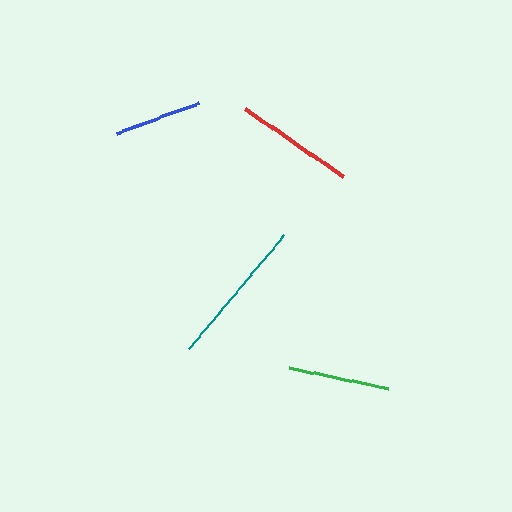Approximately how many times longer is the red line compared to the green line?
The red line is approximately 1.2 times the length of the green line.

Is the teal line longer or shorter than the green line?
The teal line is longer than the green line.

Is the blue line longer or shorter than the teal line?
The teal line is longer than the blue line.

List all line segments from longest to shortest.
From longest to shortest: teal, red, green, blue.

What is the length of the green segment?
The green segment is approximately 101 pixels long.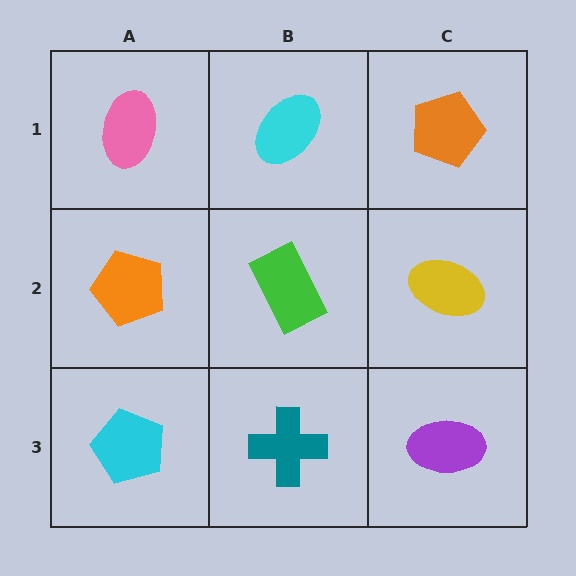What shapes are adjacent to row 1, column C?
A yellow ellipse (row 2, column C), a cyan ellipse (row 1, column B).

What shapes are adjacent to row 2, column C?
An orange pentagon (row 1, column C), a purple ellipse (row 3, column C), a green rectangle (row 2, column B).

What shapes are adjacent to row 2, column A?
A pink ellipse (row 1, column A), a cyan pentagon (row 3, column A), a green rectangle (row 2, column B).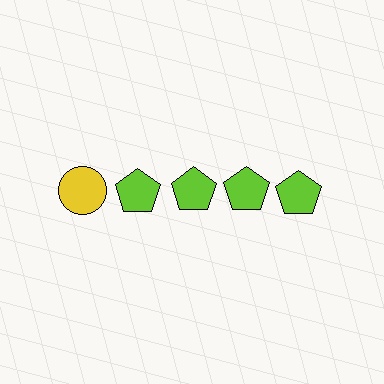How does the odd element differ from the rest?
It differs in both color (yellow instead of lime) and shape (circle instead of pentagon).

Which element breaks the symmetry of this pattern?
The yellow circle in the top row, leftmost column breaks the symmetry. All other shapes are lime pentagons.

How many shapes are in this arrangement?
There are 5 shapes arranged in a grid pattern.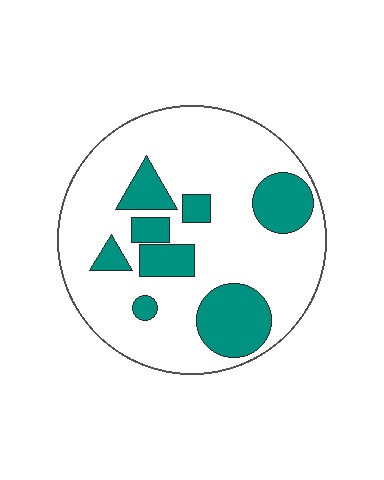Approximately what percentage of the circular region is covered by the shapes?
Approximately 25%.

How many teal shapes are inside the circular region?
8.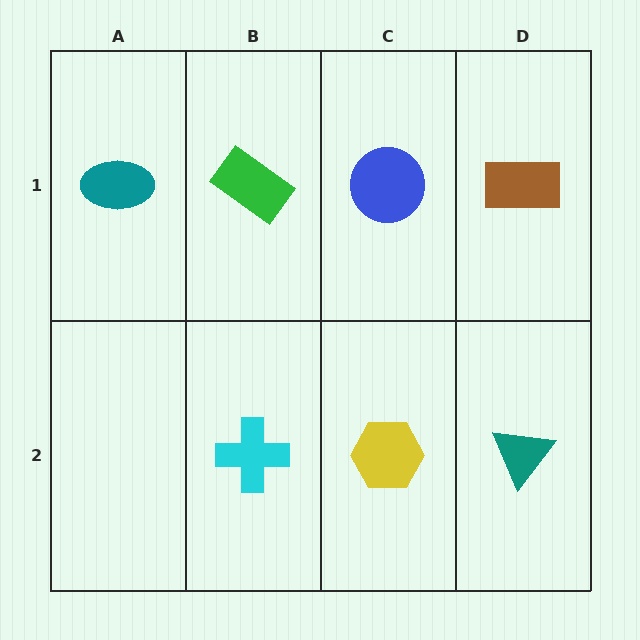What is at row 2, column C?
A yellow hexagon.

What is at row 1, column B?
A green rectangle.